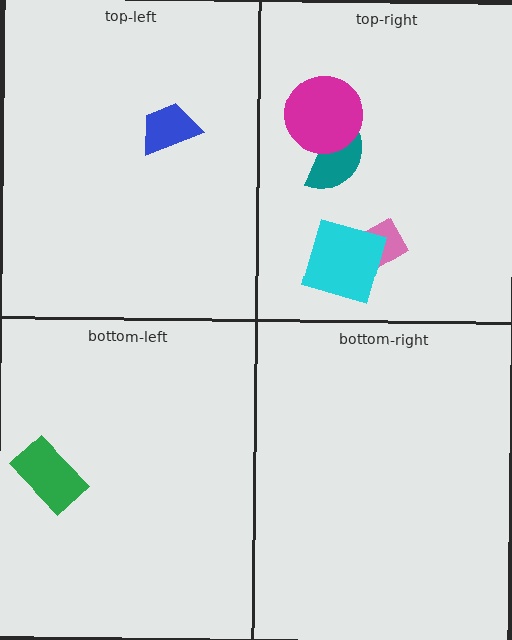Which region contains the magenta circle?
The top-right region.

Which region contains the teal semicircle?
The top-right region.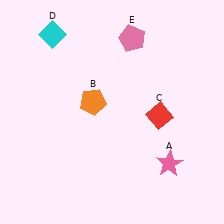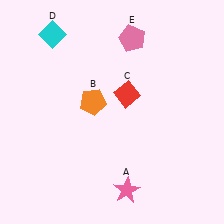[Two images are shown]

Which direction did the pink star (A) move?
The pink star (A) moved left.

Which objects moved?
The objects that moved are: the pink star (A), the red diamond (C).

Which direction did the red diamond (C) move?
The red diamond (C) moved left.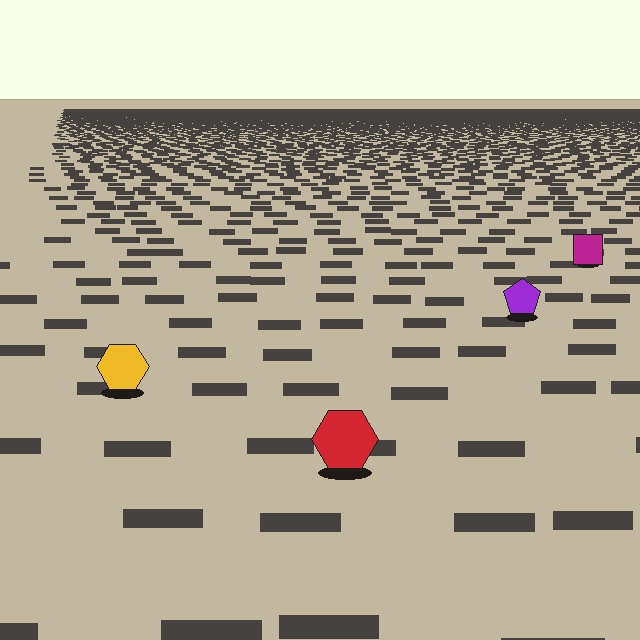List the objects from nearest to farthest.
From nearest to farthest: the red hexagon, the yellow hexagon, the purple pentagon, the magenta square.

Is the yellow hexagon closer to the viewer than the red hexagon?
No. The red hexagon is closer — you can tell from the texture gradient: the ground texture is coarser near it.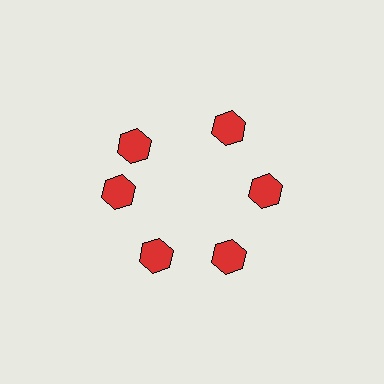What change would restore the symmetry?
The symmetry would be restored by rotating it back into even spacing with its neighbors so that all 6 hexagons sit at equal angles and equal distance from the center.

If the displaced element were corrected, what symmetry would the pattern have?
It would have 6-fold rotational symmetry — the pattern would map onto itself every 60 degrees.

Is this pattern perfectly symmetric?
No. The 6 red hexagons are arranged in a ring, but one element near the 11 o'clock position is rotated out of alignment along the ring, breaking the 6-fold rotational symmetry.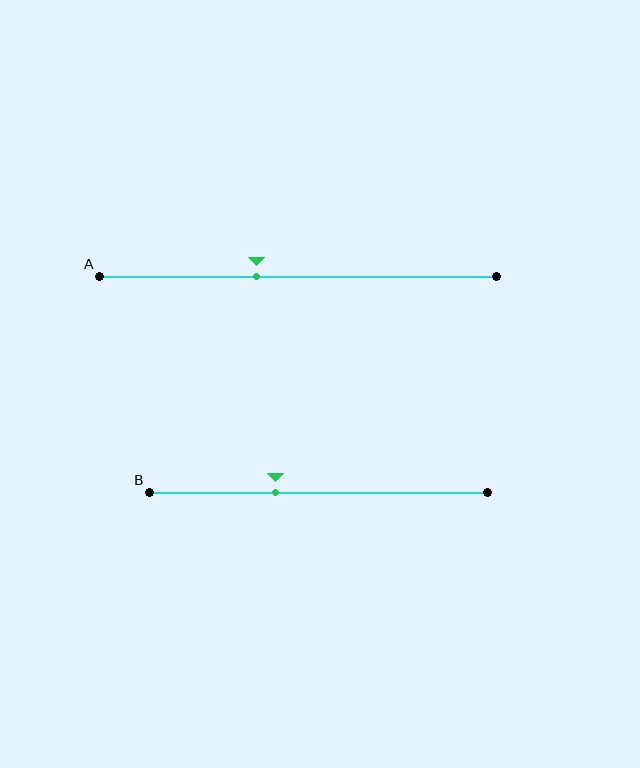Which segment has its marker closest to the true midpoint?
Segment A has its marker closest to the true midpoint.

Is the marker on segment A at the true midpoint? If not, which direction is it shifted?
No, the marker on segment A is shifted to the left by about 11% of the segment length.